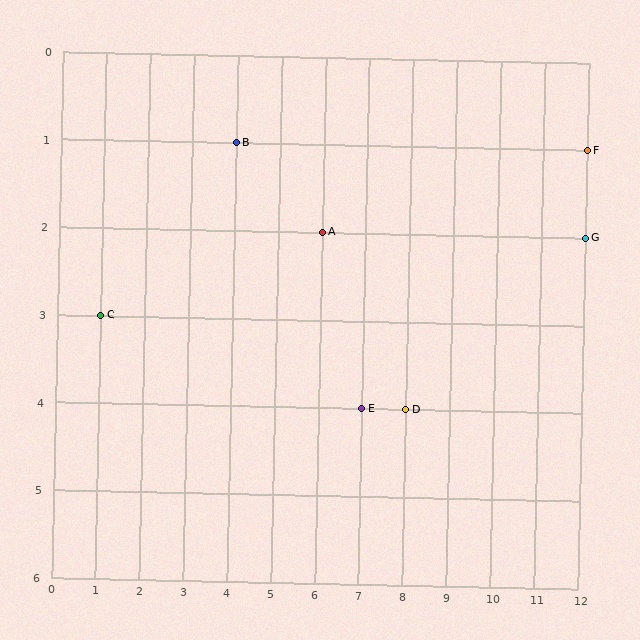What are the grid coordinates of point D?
Point D is at grid coordinates (8, 4).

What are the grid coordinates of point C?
Point C is at grid coordinates (1, 3).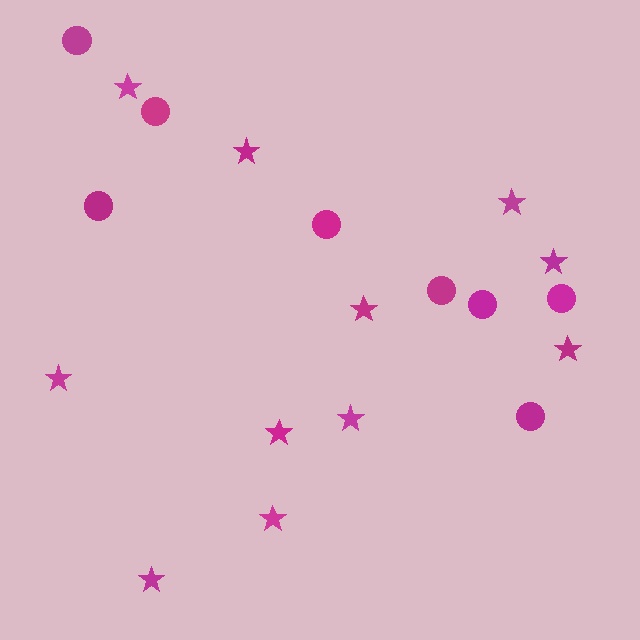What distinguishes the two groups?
There are 2 groups: one group of stars (11) and one group of circles (8).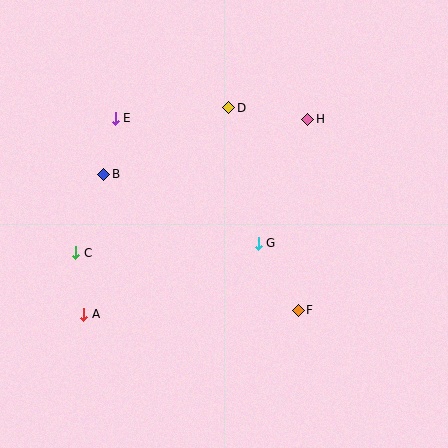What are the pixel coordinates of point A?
Point A is at (84, 314).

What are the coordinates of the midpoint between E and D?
The midpoint between E and D is at (172, 113).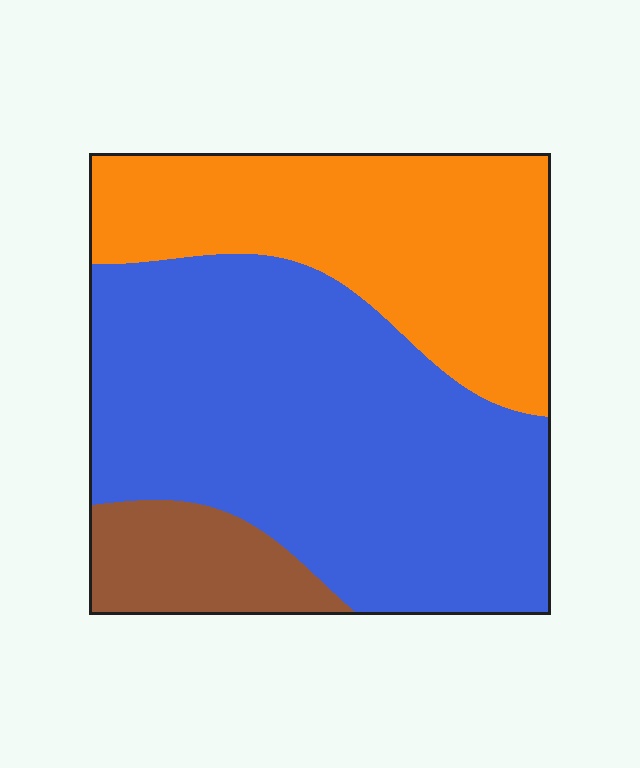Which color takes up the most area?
Blue, at roughly 55%.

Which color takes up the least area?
Brown, at roughly 10%.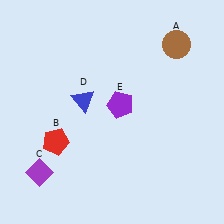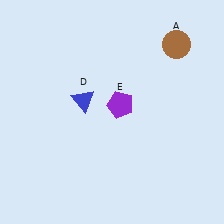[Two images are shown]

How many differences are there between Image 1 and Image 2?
There are 2 differences between the two images.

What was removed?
The purple diamond (C), the red pentagon (B) were removed in Image 2.